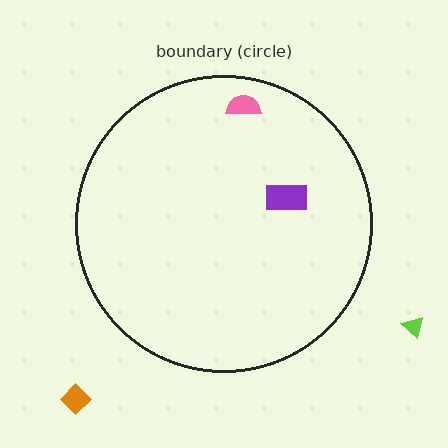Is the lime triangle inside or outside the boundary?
Outside.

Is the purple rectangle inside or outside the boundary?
Inside.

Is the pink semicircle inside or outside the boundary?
Inside.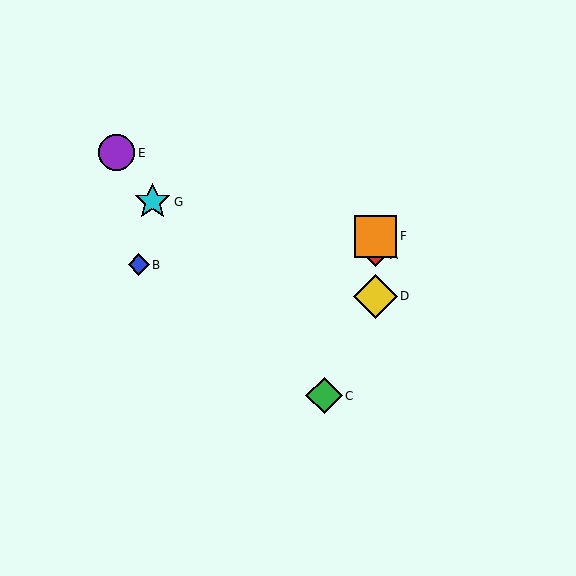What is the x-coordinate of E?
Object E is at x≈117.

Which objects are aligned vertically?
Objects A, D, F are aligned vertically.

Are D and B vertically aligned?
No, D is at x≈375 and B is at x≈139.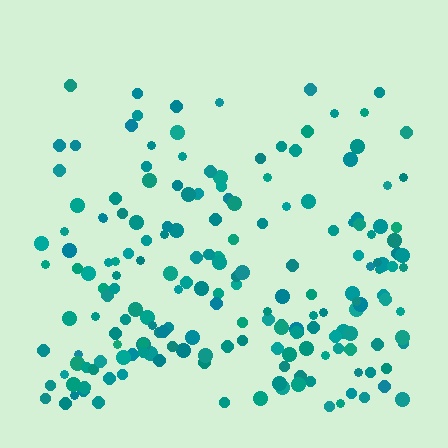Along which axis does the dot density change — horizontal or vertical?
Vertical.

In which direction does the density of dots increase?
From top to bottom, with the bottom side densest.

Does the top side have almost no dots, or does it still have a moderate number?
Still a moderate number, just noticeably fewer than the bottom.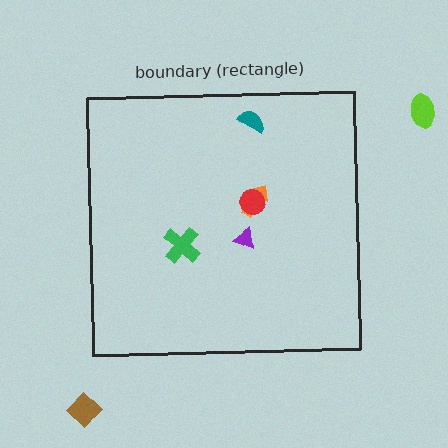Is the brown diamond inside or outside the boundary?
Outside.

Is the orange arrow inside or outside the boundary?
Inside.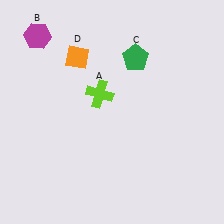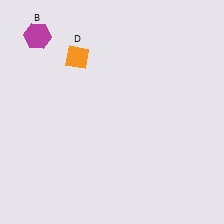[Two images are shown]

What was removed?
The green pentagon (C), the lime cross (A) were removed in Image 2.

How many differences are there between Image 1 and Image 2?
There are 2 differences between the two images.